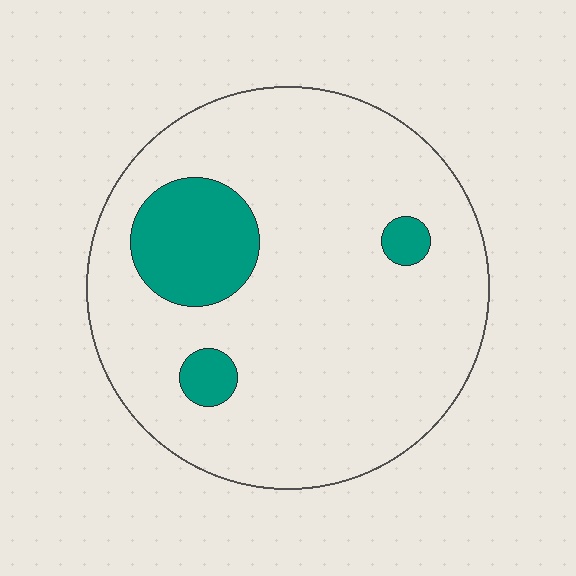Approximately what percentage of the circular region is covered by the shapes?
Approximately 15%.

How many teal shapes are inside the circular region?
3.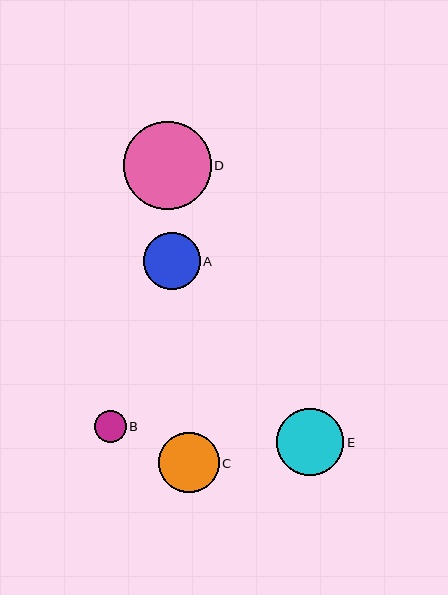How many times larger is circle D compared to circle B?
Circle D is approximately 2.8 times the size of circle B.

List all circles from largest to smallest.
From largest to smallest: D, E, C, A, B.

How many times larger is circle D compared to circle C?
Circle D is approximately 1.5 times the size of circle C.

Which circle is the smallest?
Circle B is the smallest with a size of approximately 32 pixels.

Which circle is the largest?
Circle D is the largest with a size of approximately 88 pixels.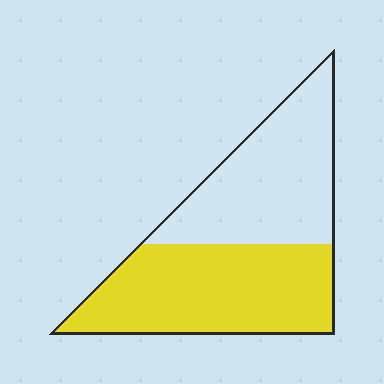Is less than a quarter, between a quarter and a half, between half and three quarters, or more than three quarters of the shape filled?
Between half and three quarters.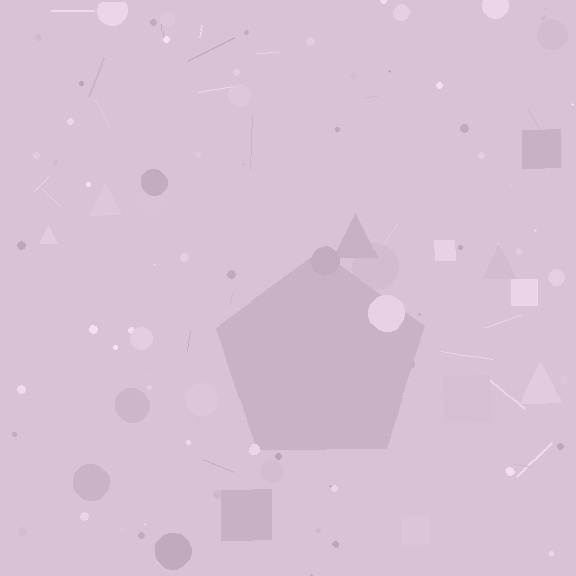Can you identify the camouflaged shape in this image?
The camouflaged shape is a pentagon.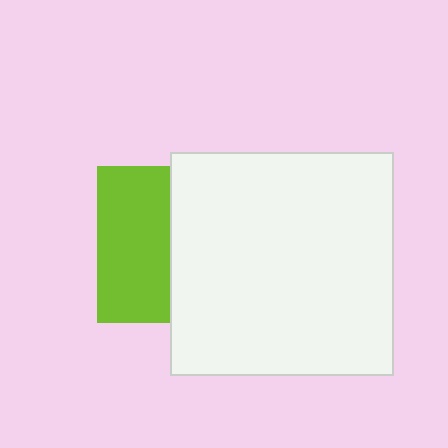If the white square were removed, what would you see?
You would see the complete lime square.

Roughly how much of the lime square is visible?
About half of it is visible (roughly 46%).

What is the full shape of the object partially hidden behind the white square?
The partially hidden object is a lime square.